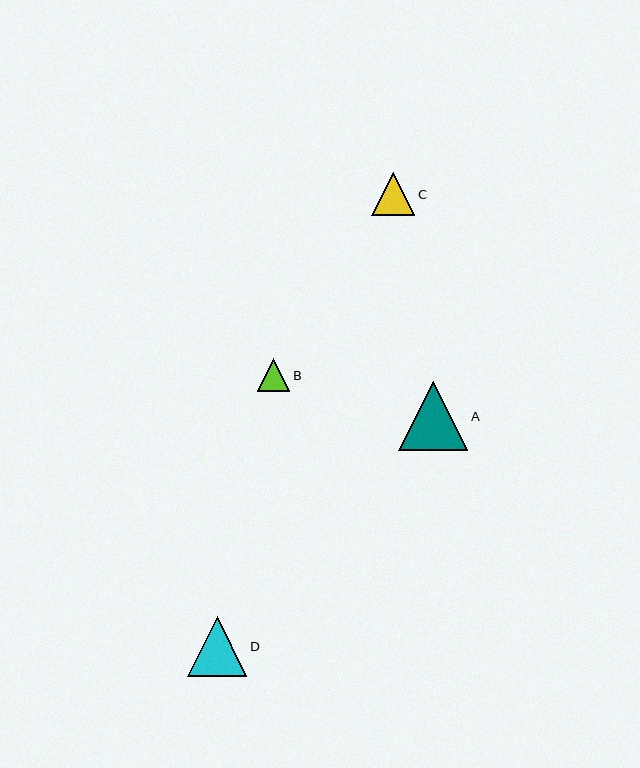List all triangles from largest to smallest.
From largest to smallest: A, D, C, B.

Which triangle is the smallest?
Triangle B is the smallest with a size of approximately 33 pixels.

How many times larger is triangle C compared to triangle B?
Triangle C is approximately 1.3 times the size of triangle B.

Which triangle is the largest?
Triangle A is the largest with a size of approximately 69 pixels.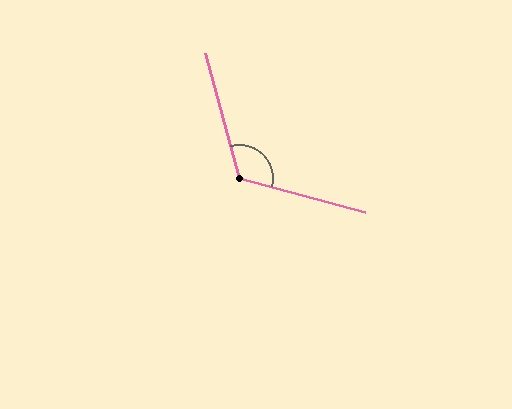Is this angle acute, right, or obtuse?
It is obtuse.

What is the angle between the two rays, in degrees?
Approximately 120 degrees.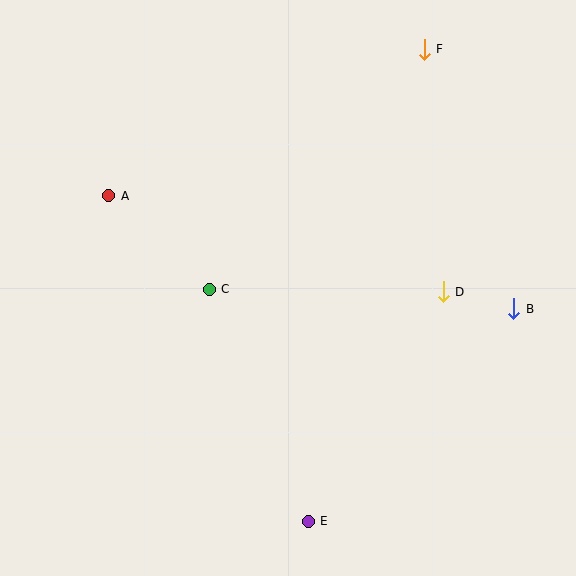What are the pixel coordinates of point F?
Point F is at (424, 49).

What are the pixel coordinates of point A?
Point A is at (109, 196).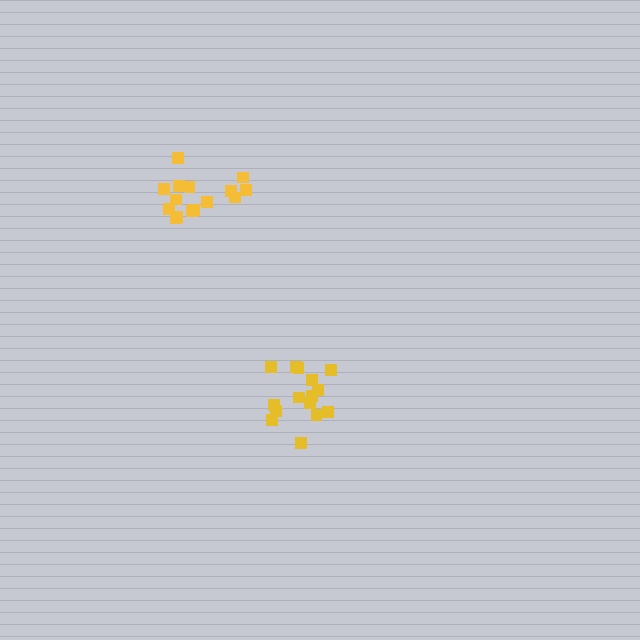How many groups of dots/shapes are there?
There are 2 groups.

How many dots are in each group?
Group 1: 15 dots, Group 2: 16 dots (31 total).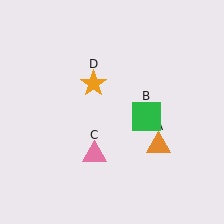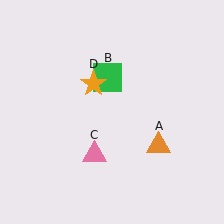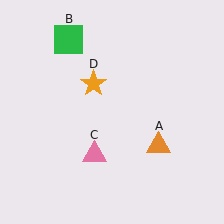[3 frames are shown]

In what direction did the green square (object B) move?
The green square (object B) moved up and to the left.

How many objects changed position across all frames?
1 object changed position: green square (object B).